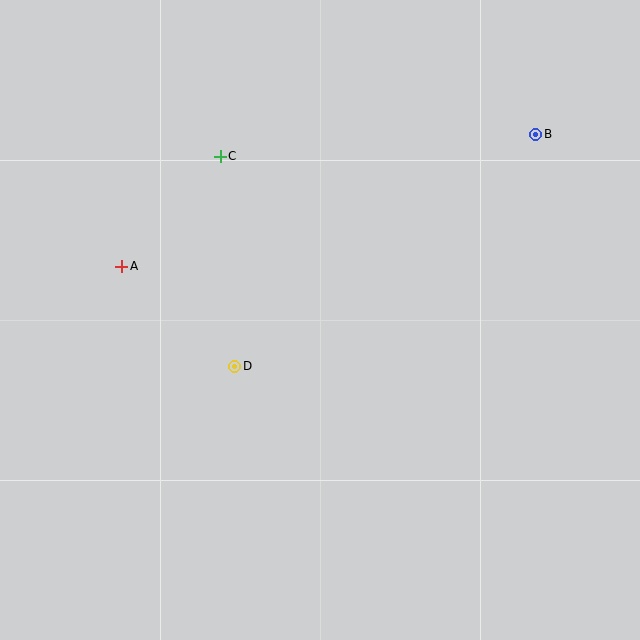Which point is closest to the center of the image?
Point D at (235, 366) is closest to the center.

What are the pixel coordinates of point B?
Point B is at (536, 134).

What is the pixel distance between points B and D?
The distance between B and D is 380 pixels.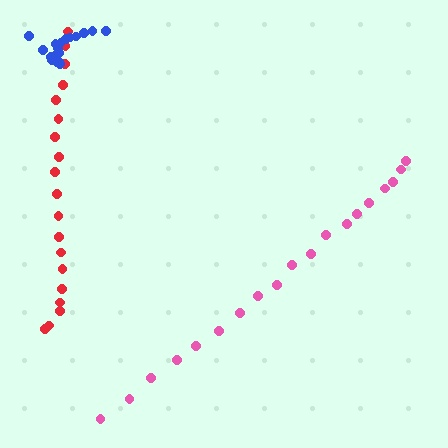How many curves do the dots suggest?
There are 3 distinct paths.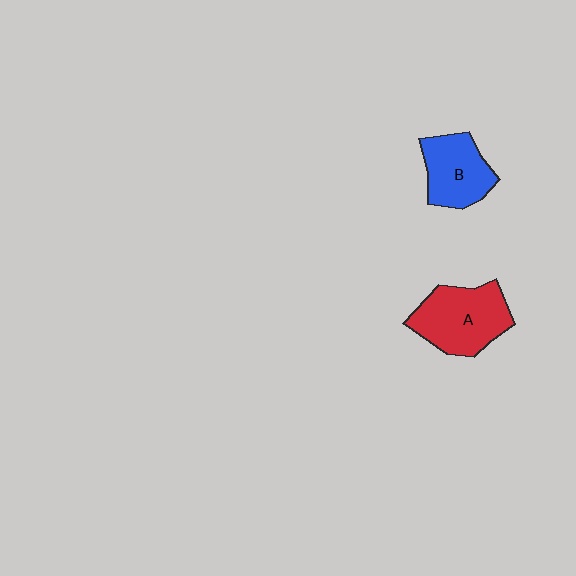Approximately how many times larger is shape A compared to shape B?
Approximately 1.3 times.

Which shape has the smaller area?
Shape B (blue).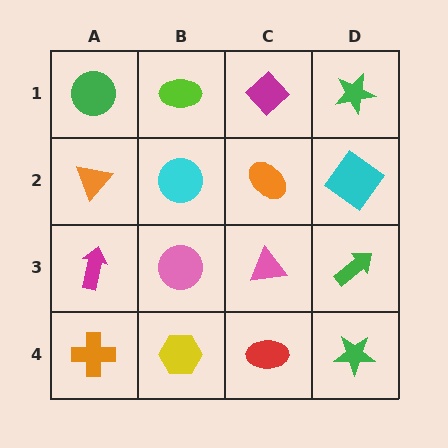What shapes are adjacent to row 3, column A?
An orange triangle (row 2, column A), an orange cross (row 4, column A), a pink circle (row 3, column B).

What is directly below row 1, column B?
A cyan circle.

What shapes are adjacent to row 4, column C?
A pink triangle (row 3, column C), a yellow hexagon (row 4, column B), a green star (row 4, column D).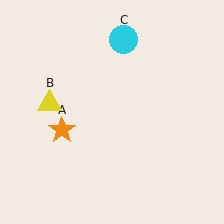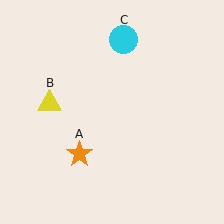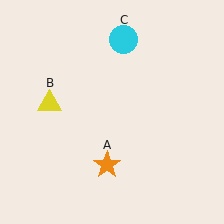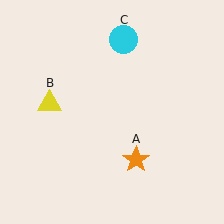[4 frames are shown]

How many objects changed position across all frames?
1 object changed position: orange star (object A).